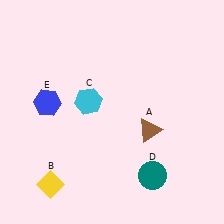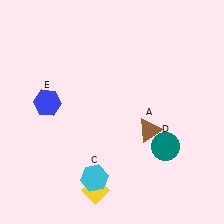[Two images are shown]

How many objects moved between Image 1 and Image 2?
3 objects moved between the two images.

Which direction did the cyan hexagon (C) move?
The cyan hexagon (C) moved down.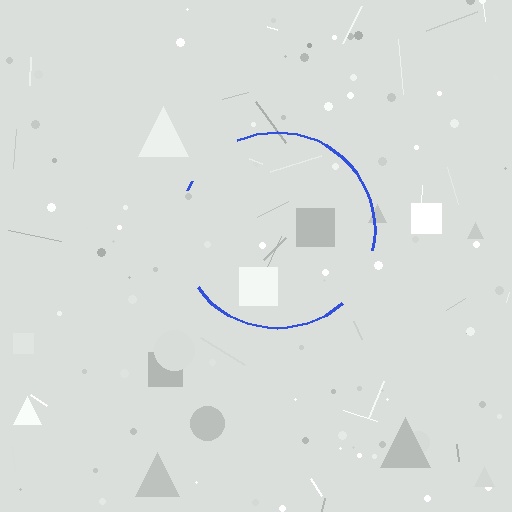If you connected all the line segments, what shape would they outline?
They would outline a circle.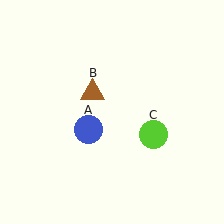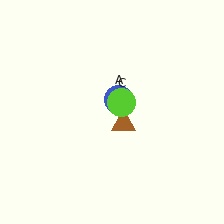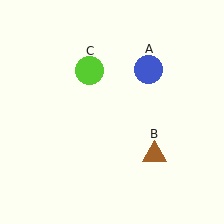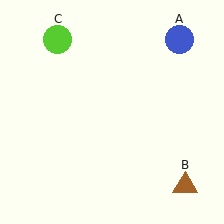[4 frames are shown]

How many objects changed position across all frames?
3 objects changed position: blue circle (object A), brown triangle (object B), lime circle (object C).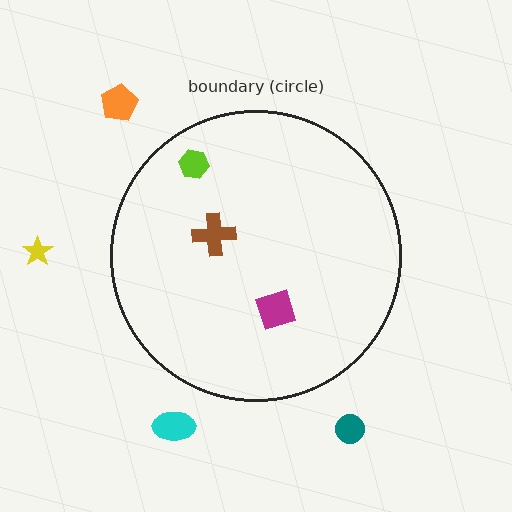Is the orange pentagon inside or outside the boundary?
Outside.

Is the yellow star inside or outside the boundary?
Outside.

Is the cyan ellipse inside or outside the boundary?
Outside.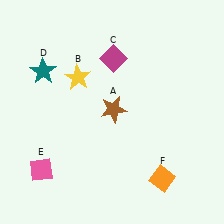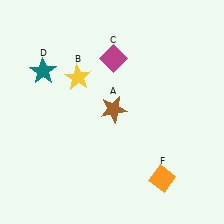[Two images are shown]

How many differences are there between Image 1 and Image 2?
There is 1 difference between the two images.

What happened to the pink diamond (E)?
The pink diamond (E) was removed in Image 2. It was in the bottom-left area of Image 1.